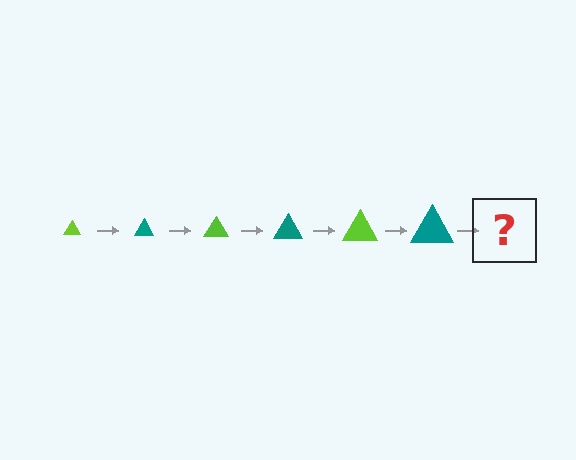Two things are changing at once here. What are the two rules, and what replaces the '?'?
The two rules are that the triangle grows larger each step and the color cycles through lime and teal. The '?' should be a lime triangle, larger than the previous one.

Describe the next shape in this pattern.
It should be a lime triangle, larger than the previous one.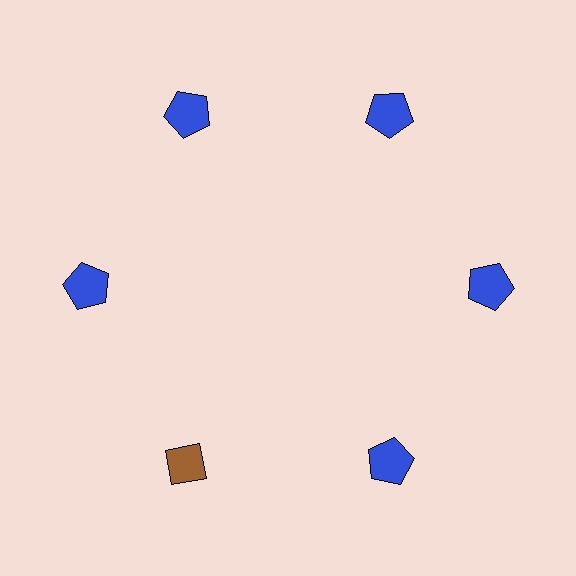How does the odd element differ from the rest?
It differs in both color (brown instead of blue) and shape (diamond instead of pentagon).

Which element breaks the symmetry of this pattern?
The brown diamond at roughly the 7 o'clock position breaks the symmetry. All other shapes are blue pentagons.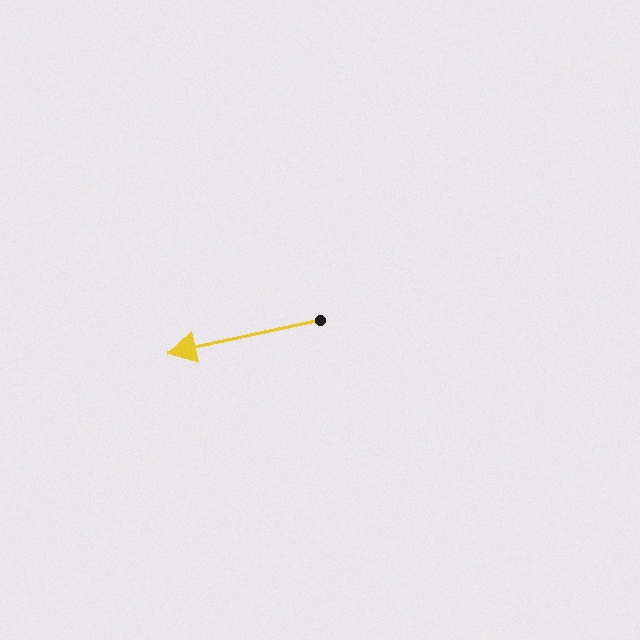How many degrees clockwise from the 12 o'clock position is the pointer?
Approximately 258 degrees.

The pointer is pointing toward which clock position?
Roughly 9 o'clock.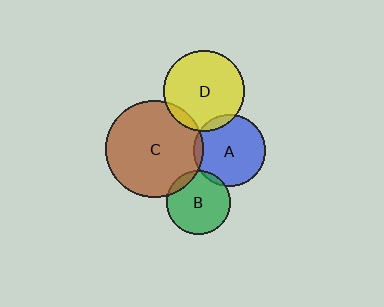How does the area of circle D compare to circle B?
Approximately 1.6 times.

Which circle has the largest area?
Circle C (brown).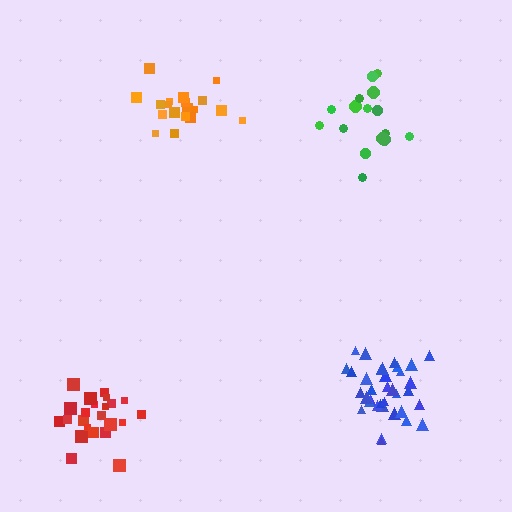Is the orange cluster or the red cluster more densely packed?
Red.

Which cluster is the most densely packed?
Blue.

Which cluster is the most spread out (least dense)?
Green.